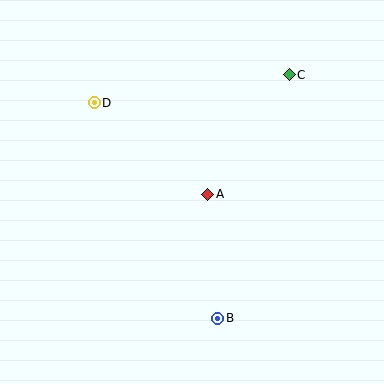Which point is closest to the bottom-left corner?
Point B is closest to the bottom-left corner.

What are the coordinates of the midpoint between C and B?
The midpoint between C and B is at (254, 197).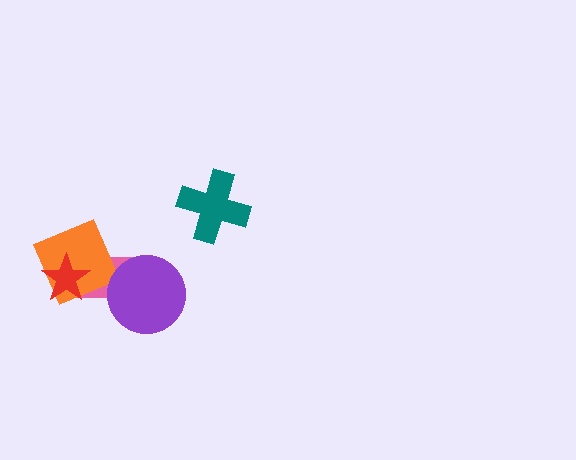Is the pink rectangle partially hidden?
Yes, it is partially covered by another shape.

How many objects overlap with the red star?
2 objects overlap with the red star.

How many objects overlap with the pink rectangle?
3 objects overlap with the pink rectangle.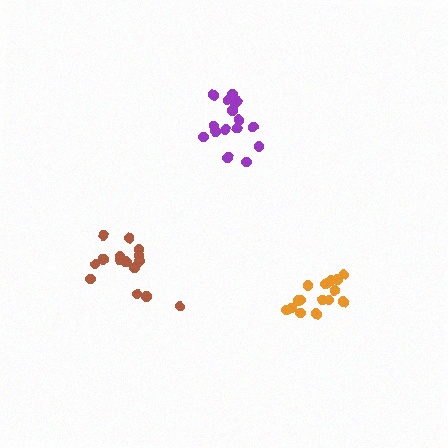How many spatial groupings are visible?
There are 3 spatial groupings.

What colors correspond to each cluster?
The clusters are colored: brown, purple, orange.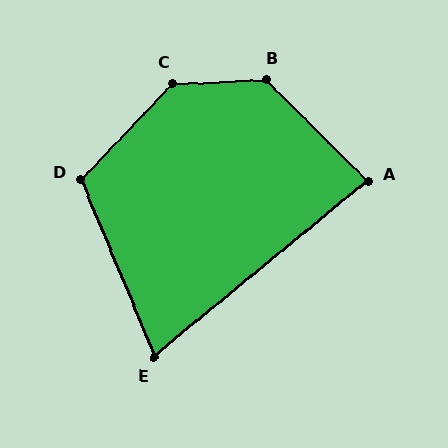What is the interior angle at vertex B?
Approximately 133 degrees (obtuse).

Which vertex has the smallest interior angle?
E, at approximately 73 degrees.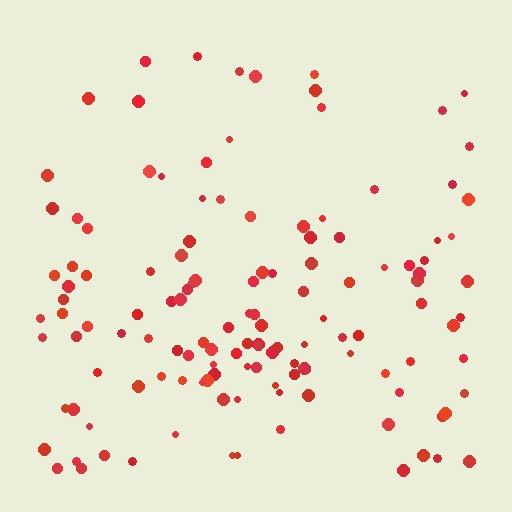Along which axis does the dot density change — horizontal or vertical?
Vertical.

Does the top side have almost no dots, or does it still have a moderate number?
Still a moderate number, just noticeably fewer than the bottom.